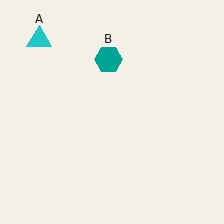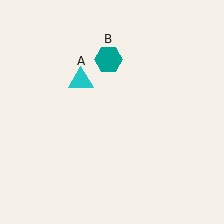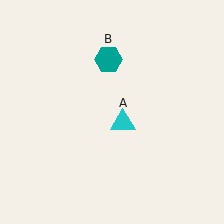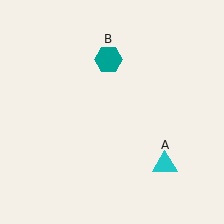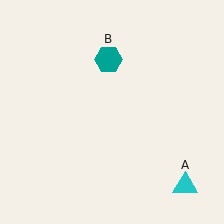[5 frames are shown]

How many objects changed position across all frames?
1 object changed position: cyan triangle (object A).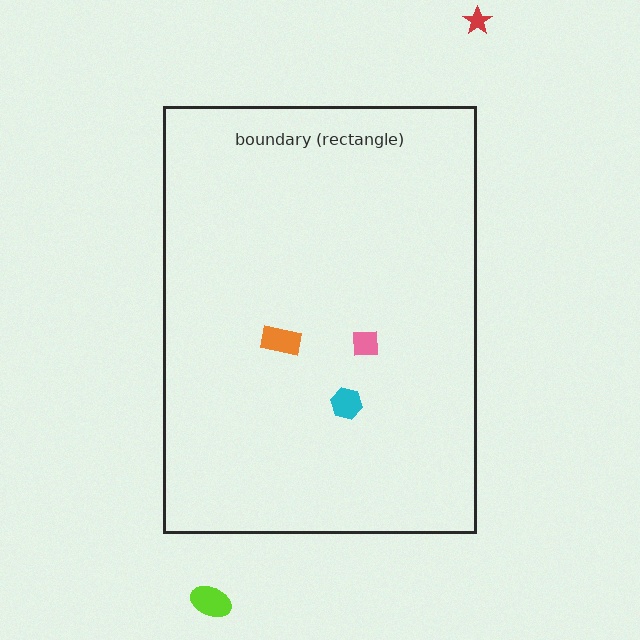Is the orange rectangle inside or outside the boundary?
Inside.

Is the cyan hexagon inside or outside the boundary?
Inside.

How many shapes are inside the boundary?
3 inside, 2 outside.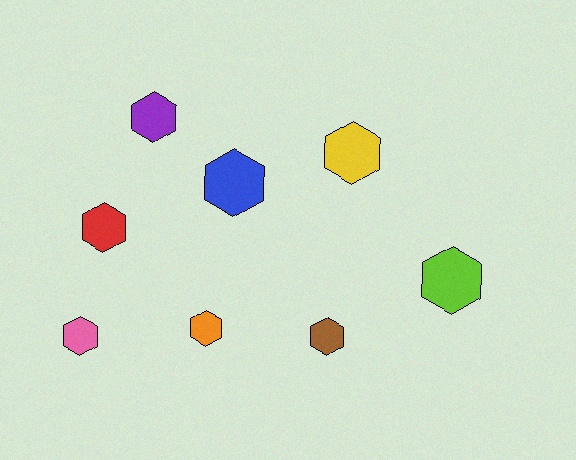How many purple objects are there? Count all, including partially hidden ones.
There is 1 purple object.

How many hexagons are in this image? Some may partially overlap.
There are 8 hexagons.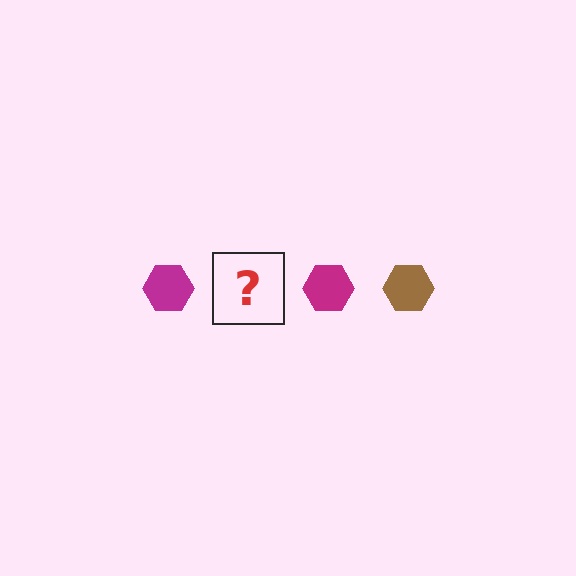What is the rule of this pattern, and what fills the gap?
The rule is that the pattern cycles through magenta, brown hexagons. The gap should be filled with a brown hexagon.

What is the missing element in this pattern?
The missing element is a brown hexagon.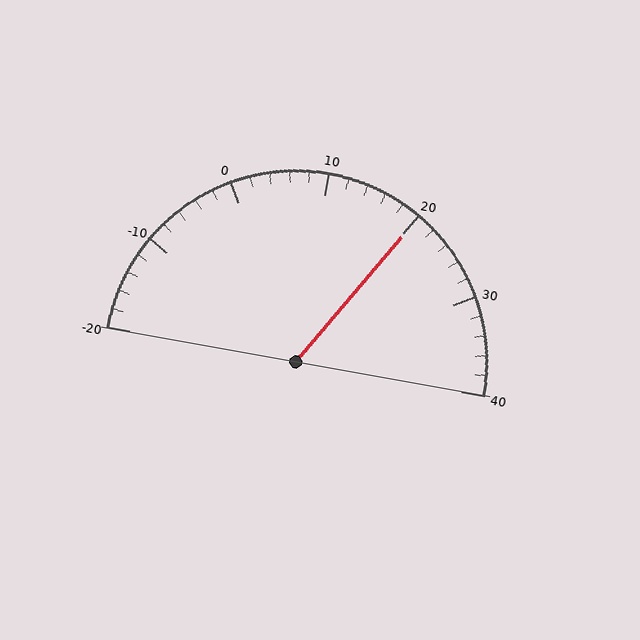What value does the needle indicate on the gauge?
The needle indicates approximately 20.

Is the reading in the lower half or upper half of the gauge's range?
The reading is in the upper half of the range (-20 to 40).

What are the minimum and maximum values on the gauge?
The gauge ranges from -20 to 40.